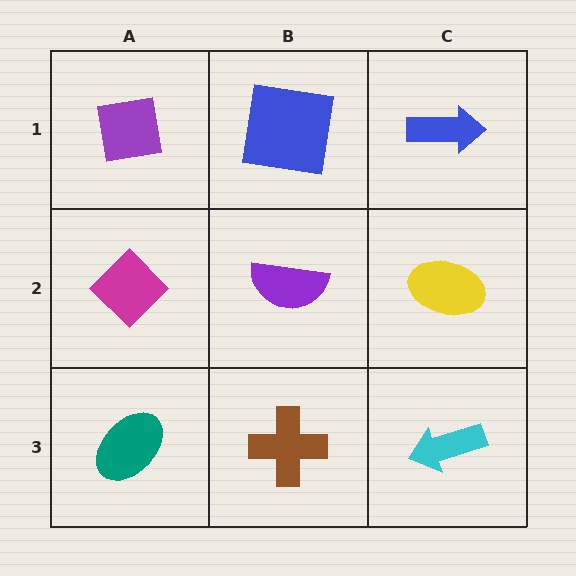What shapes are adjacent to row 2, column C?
A blue arrow (row 1, column C), a cyan arrow (row 3, column C), a purple semicircle (row 2, column B).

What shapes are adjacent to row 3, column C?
A yellow ellipse (row 2, column C), a brown cross (row 3, column B).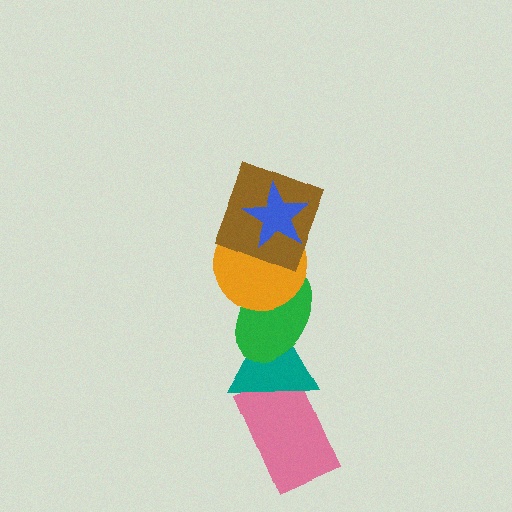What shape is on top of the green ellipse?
The orange circle is on top of the green ellipse.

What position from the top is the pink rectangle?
The pink rectangle is 6th from the top.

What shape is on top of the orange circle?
The brown square is on top of the orange circle.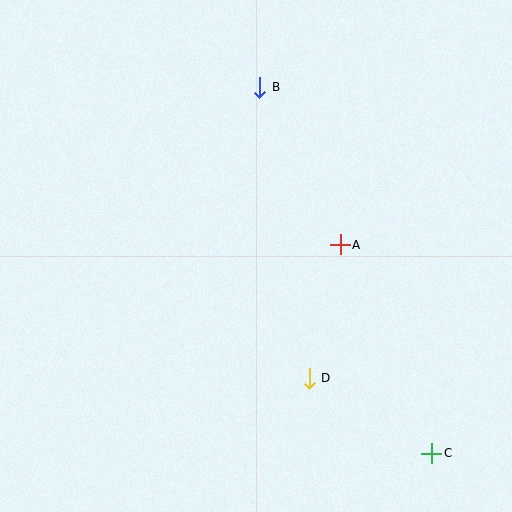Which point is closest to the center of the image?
Point A at (340, 245) is closest to the center.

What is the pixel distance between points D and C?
The distance between D and C is 144 pixels.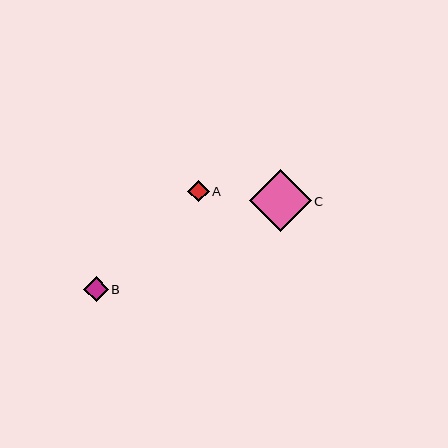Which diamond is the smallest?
Diamond A is the smallest with a size of approximately 21 pixels.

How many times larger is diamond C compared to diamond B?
Diamond C is approximately 2.5 times the size of diamond B.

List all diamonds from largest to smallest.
From largest to smallest: C, B, A.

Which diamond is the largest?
Diamond C is the largest with a size of approximately 62 pixels.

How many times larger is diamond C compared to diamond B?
Diamond C is approximately 2.5 times the size of diamond B.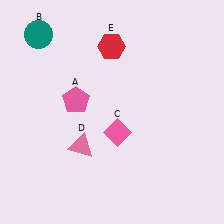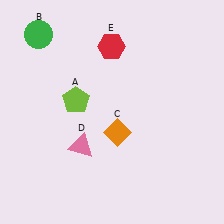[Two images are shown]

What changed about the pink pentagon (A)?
In Image 1, A is pink. In Image 2, it changed to lime.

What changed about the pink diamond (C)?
In Image 1, C is pink. In Image 2, it changed to orange.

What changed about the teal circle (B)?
In Image 1, B is teal. In Image 2, it changed to green.